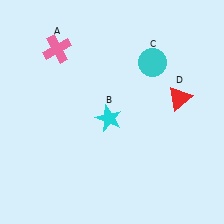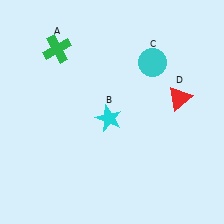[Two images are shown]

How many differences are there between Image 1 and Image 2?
There is 1 difference between the two images.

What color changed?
The cross (A) changed from pink in Image 1 to green in Image 2.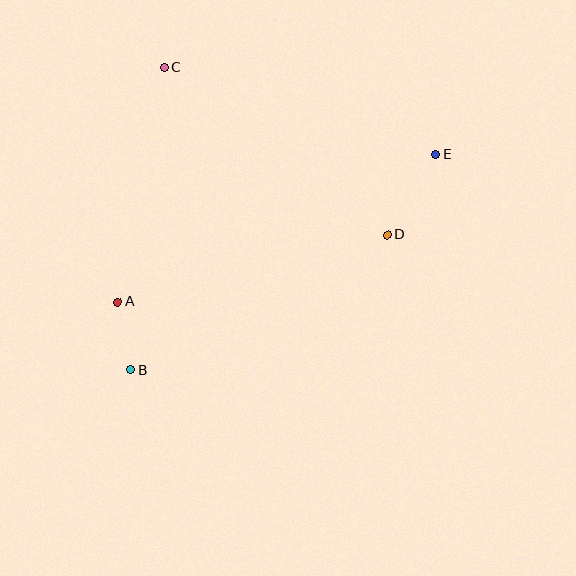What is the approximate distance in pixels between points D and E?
The distance between D and E is approximately 94 pixels.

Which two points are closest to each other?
Points A and B are closest to each other.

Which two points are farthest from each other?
Points B and E are farthest from each other.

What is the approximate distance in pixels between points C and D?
The distance between C and D is approximately 280 pixels.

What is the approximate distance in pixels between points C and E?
The distance between C and E is approximately 285 pixels.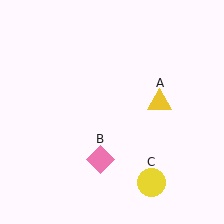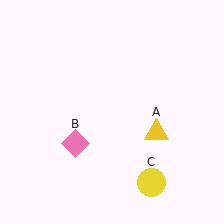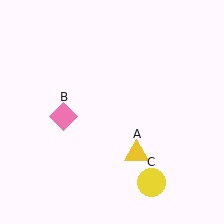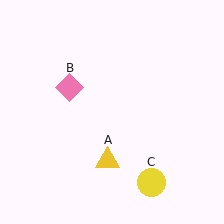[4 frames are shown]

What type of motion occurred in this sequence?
The yellow triangle (object A), pink diamond (object B) rotated clockwise around the center of the scene.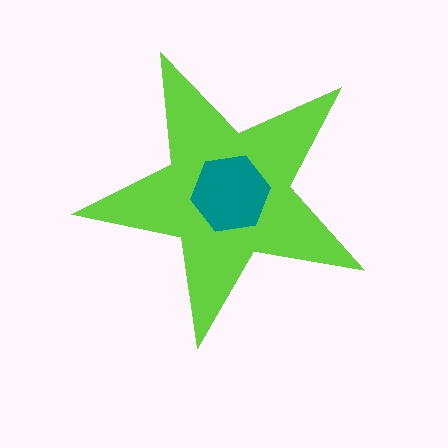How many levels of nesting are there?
2.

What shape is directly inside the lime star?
The teal hexagon.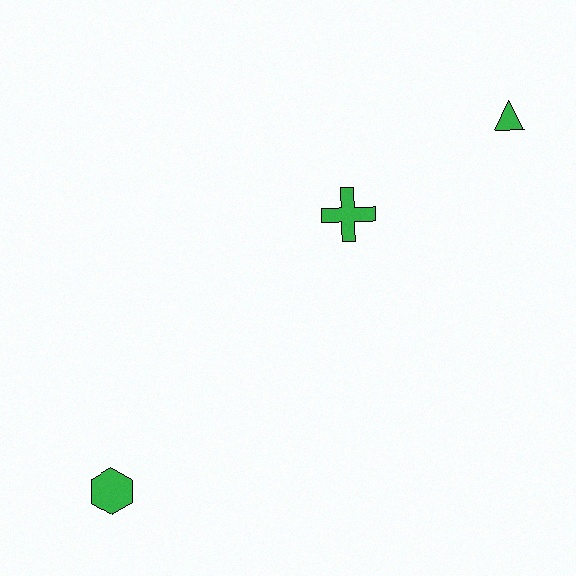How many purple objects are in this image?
There are no purple objects.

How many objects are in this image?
There are 3 objects.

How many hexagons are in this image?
There is 1 hexagon.